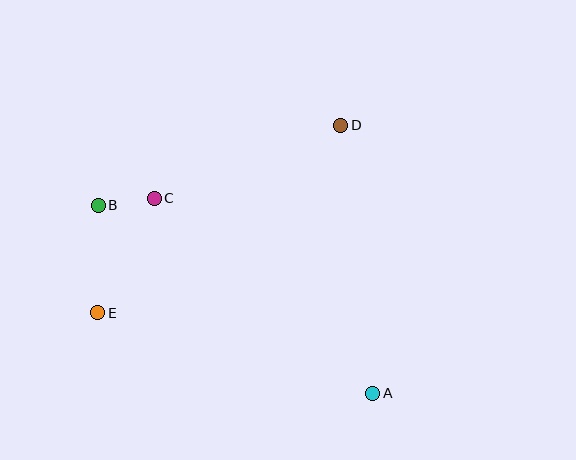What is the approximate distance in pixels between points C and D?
The distance between C and D is approximately 200 pixels.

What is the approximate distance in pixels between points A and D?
The distance between A and D is approximately 270 pixels.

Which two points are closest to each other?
Points B and C are closest to each other.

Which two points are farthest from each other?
Points A and B are farthest from each other.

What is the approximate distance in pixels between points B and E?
The distance between B and E is approximately 107 pixels.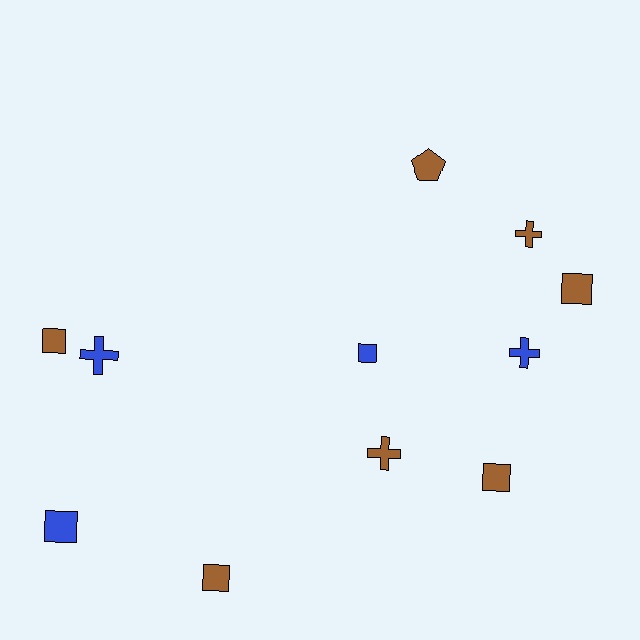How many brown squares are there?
There are 4 brown squares.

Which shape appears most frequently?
Square, with 6 objects.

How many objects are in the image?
There are 11 objects.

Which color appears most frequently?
Brown, with 7 objects.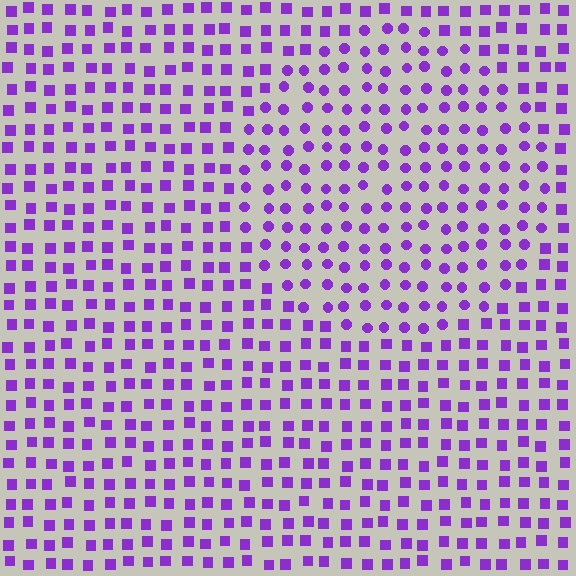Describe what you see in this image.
The image is filled with small purple elements arranged in a uniform grid. A circle-shaped region contains circles, while the surrounding area contains squares. The boundary is defined purely by the change in element shape.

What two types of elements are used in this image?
The image uses circles inside the circle region and squares outside it.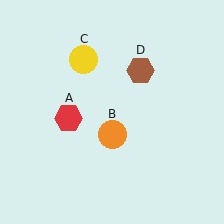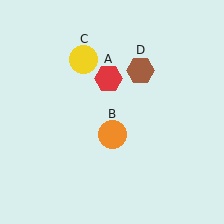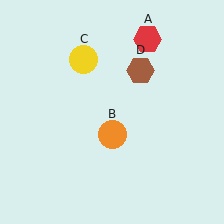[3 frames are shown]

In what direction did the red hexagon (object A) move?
The red hexagon (object A) moved up and to the right.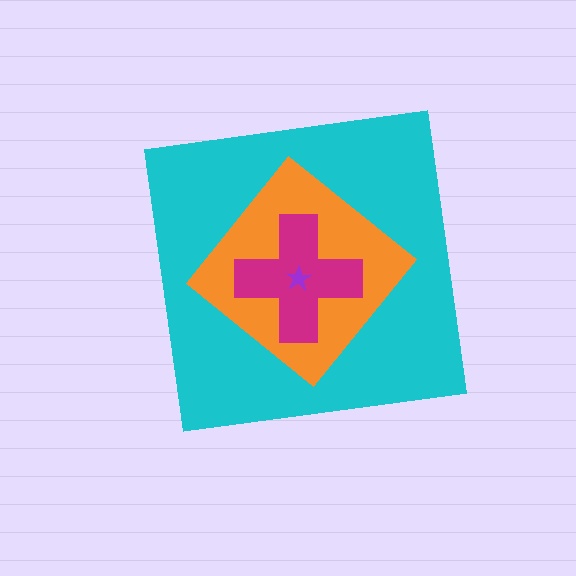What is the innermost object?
The purple star.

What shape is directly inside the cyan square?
The orange diamond.